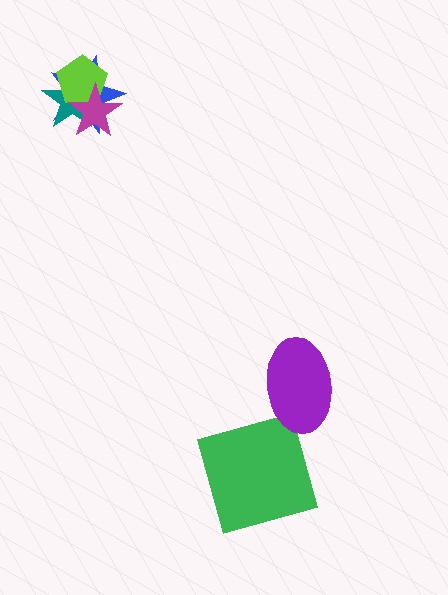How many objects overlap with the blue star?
3 objects overlap with the blue star.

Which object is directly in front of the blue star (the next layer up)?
The teal star is directly in front of the blue star.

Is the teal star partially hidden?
Yes, it is partially covered by another shape.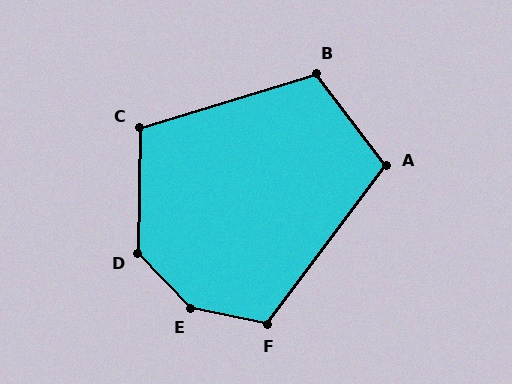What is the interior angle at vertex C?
Approximately 108 degrees (obtuse).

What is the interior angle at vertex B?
Approximately 110 degrees (obtuse).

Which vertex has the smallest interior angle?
A, at approximately 106 degrees.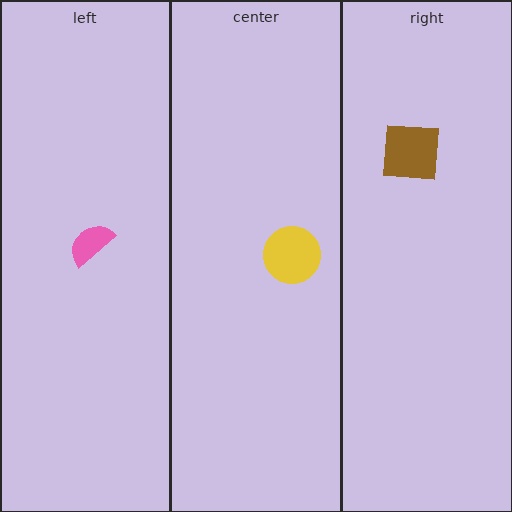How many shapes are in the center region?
1.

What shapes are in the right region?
The brown square.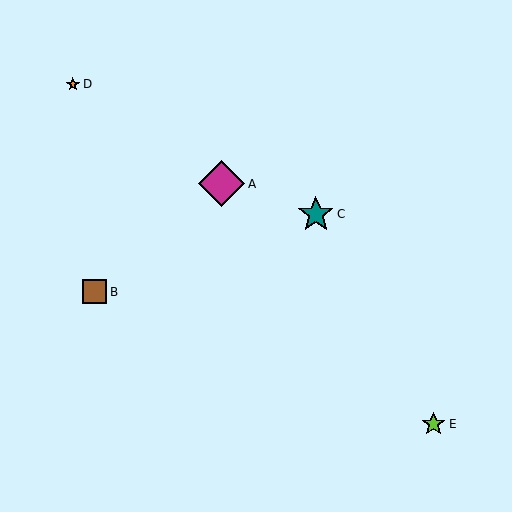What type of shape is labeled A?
Shape A is a magenta diamond.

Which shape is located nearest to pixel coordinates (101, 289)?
The brown square (labeled B) at (94, 292) is nearest to that location.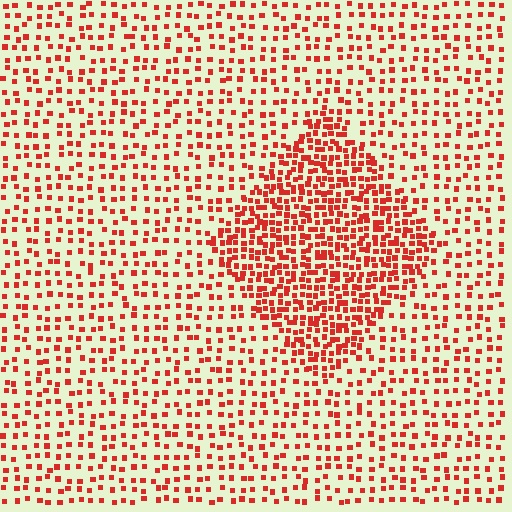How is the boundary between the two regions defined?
The boundary is defined by a change in element density (approximately 2.2x ratio). All elements are the same color, size, and shape.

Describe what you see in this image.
The image contains small red elements arranged at two different densities. A diamond-shaped region is visible where the elements are more densely packed than the surrounding area.